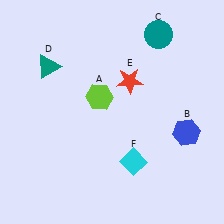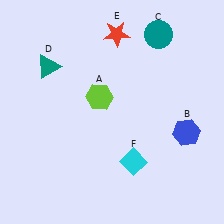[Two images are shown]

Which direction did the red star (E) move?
The red star (E) moved up.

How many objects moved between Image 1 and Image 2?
1 object moved between the two images.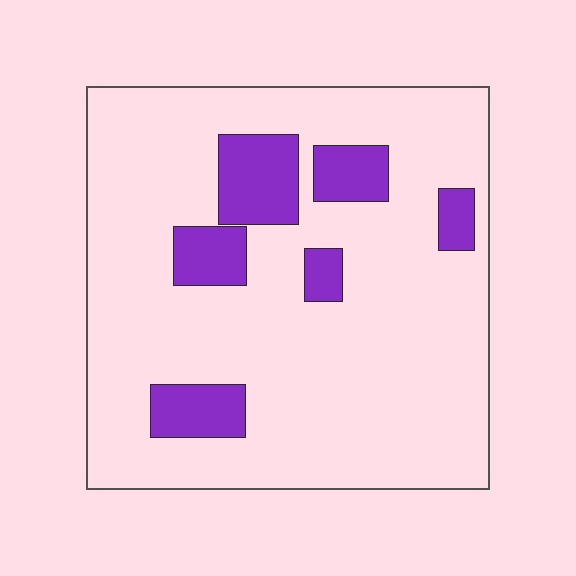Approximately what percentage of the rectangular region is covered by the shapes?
Approximately 15%.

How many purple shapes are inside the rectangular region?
6.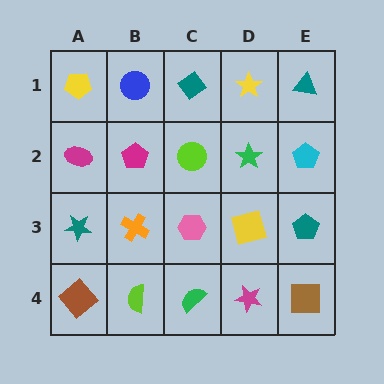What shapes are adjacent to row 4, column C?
A pink hexagon (row 3, column C), a lime semicircle (row 4, column B), a magenta star (row 4, column D).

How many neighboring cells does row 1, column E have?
2.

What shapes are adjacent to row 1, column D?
A green star (row 2, column D), a teal diamond (row 1, column C), a teal triangle (row 1, column E).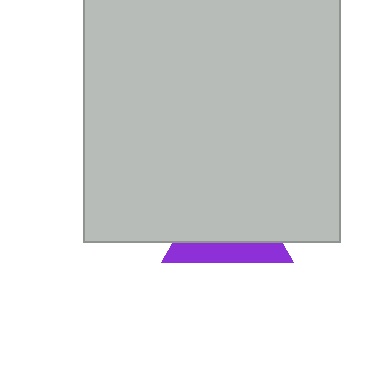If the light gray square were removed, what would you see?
You would see the complete purple triangle.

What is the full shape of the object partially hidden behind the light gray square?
The partially hidden object is a purple triangle.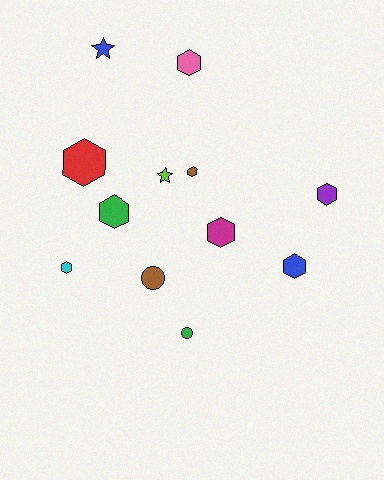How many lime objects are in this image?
There is 1 lime object.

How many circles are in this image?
There are 2 circles.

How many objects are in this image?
There are 12 objects.